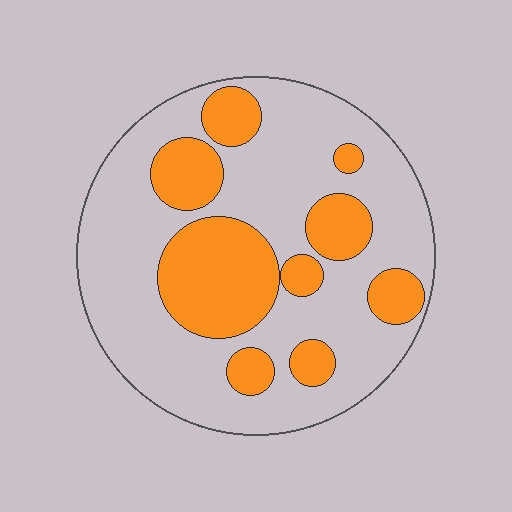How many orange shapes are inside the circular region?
9.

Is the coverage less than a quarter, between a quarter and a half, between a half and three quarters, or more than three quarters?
Between a quarter and a half.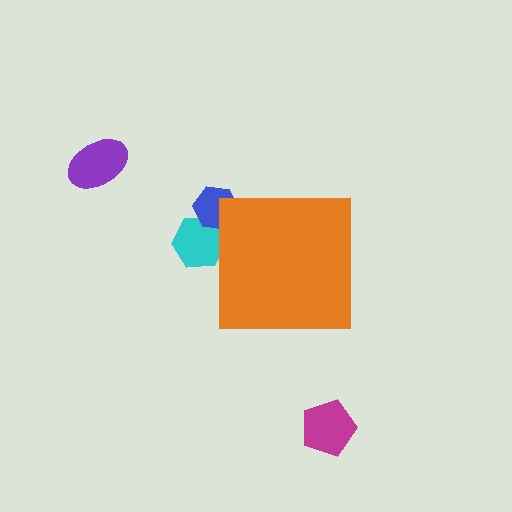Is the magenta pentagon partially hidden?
No, the magenta pentagon is fully visible.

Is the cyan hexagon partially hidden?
Yes, the cyan hexagon is partially hidden behind the orange square.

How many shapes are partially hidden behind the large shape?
2 shapes are partially hidden.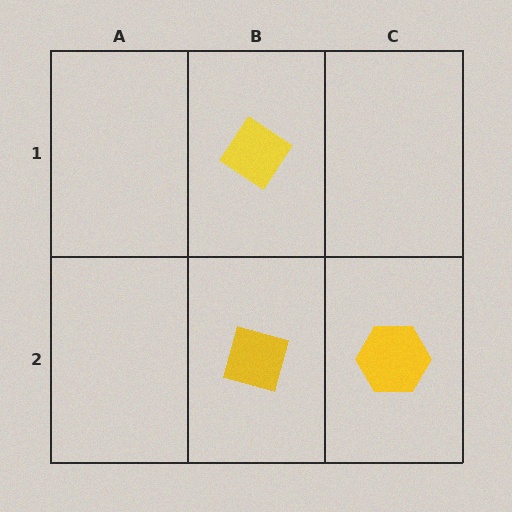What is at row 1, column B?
A yellow diamond.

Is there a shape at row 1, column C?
No, that cell is empty.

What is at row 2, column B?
A yellow diamond.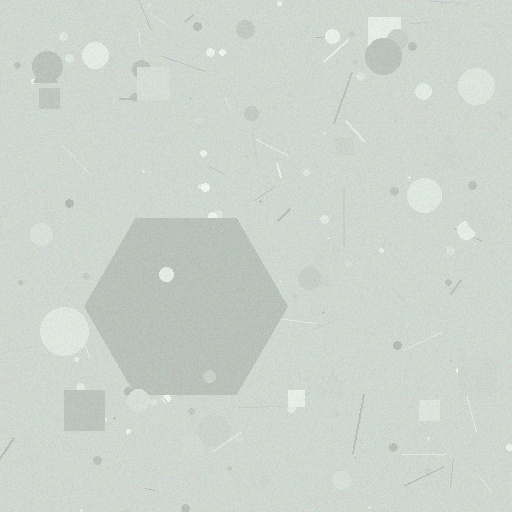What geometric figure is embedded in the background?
A hexagon is embedded in the background.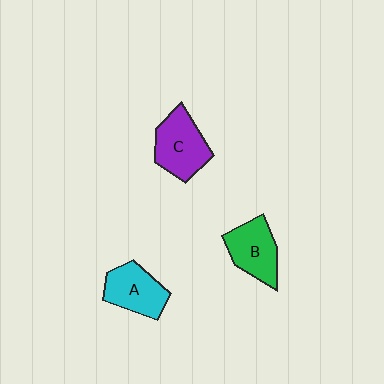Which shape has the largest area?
Shape C (purple).